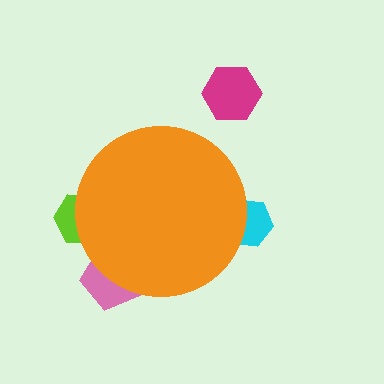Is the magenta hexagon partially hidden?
No, the magenta hexagon is fully visible.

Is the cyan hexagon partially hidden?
Yes, the cyan hexagon is partially hidden behind the orange circle.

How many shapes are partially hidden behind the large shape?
3 shapes are partially hidden.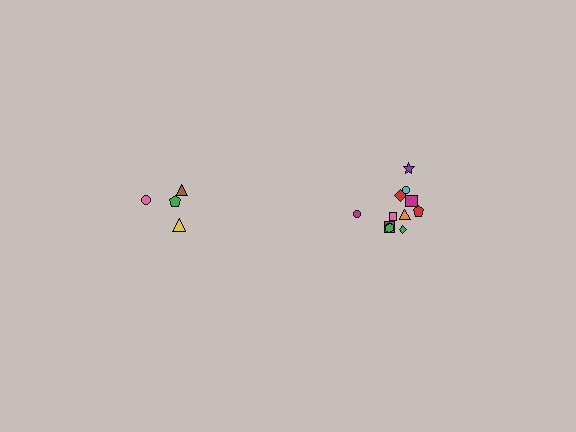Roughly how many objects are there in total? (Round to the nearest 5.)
Roughly 15 objects in total.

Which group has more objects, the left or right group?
The right group.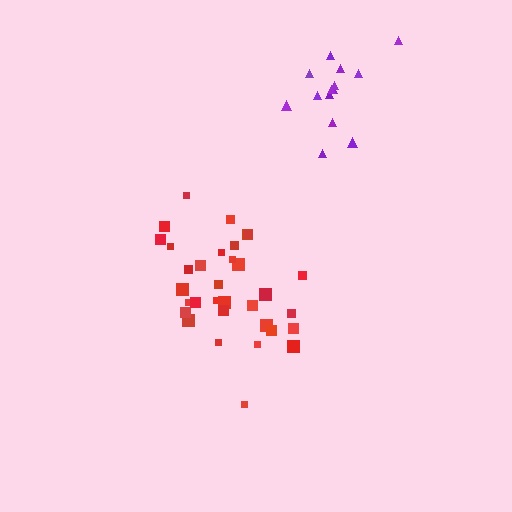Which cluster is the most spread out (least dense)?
Purple.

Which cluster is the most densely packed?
Red.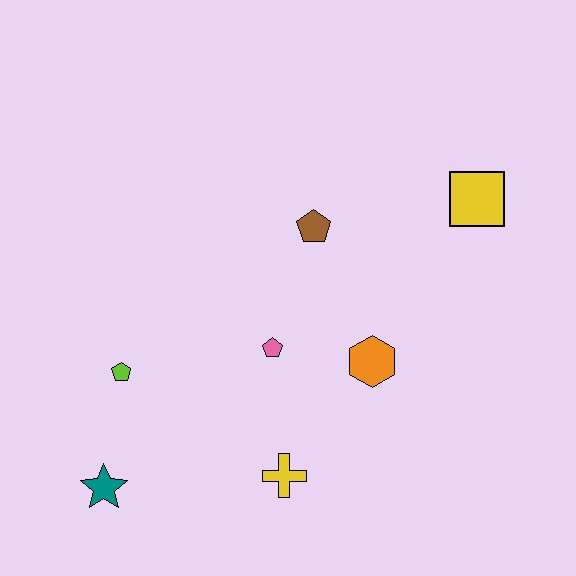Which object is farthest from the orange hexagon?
The teal star is farthest from the orange hexagon.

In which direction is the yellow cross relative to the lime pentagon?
The yellow cross is to the right of the lime pentagon.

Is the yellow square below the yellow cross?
No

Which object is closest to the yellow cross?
The pink pentagon is closest to the yellow cross.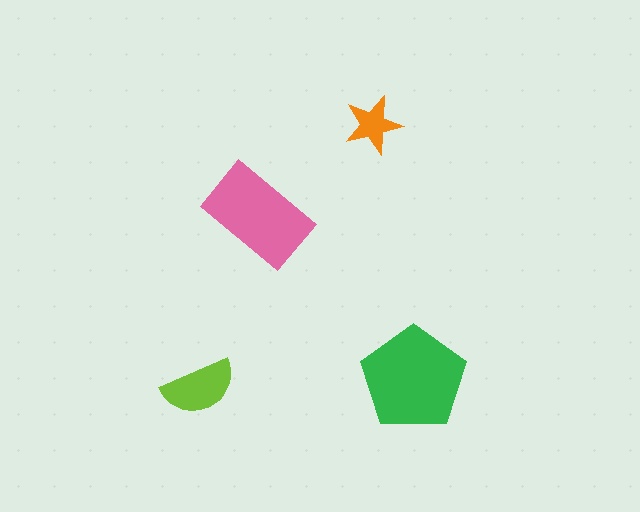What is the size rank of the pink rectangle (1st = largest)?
2nd.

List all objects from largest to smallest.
The green pentagon, the pink rectangle, the lime semicircle, the orange star.